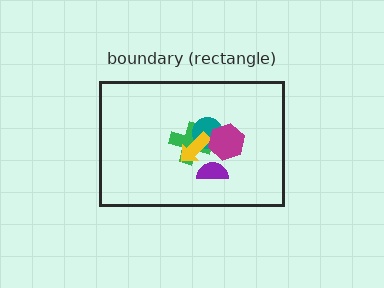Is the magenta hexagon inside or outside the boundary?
Inside.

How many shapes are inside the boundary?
5 inside, 0 outside.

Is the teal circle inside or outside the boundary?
Inside.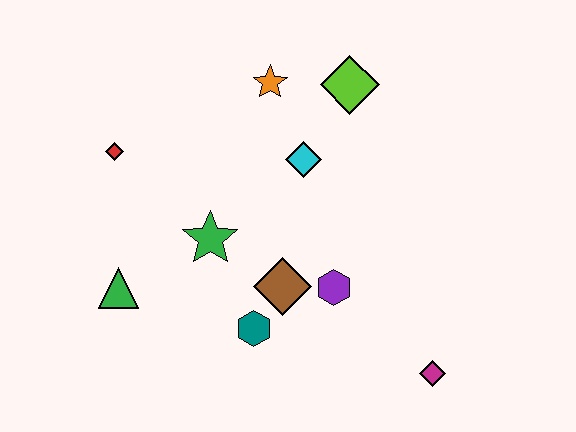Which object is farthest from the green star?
The magenta diamond is farthest from the green star.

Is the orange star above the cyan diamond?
Yes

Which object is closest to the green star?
The brown diamond is closest to the green star.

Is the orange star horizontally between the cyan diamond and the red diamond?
Yes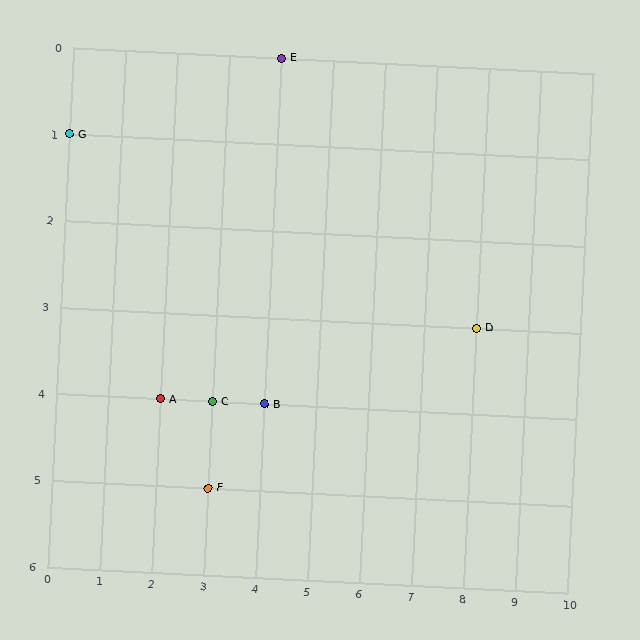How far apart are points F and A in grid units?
Points F and A are 1 column and 1 row apart (about 1.4 grid units diagonally).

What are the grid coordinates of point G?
Point G is at grid coordinates (0, 1).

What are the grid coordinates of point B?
Point B is at grid coordinates (4, 4).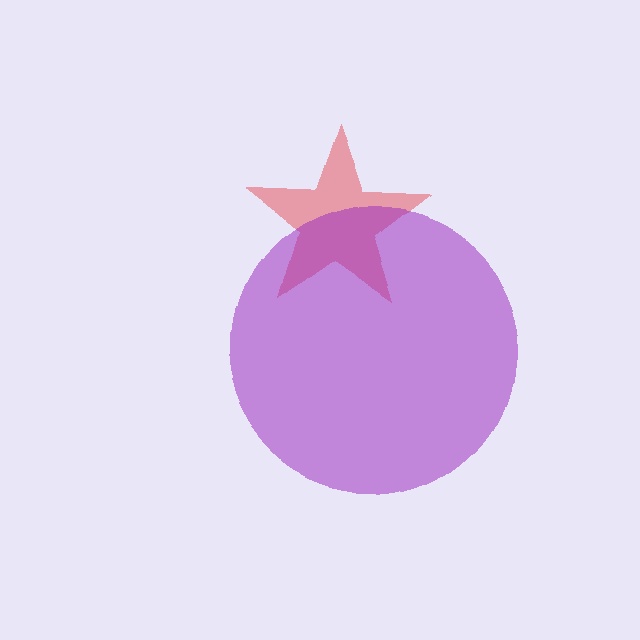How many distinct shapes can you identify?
There are 2 distinct shapes: a red star, a purple circle.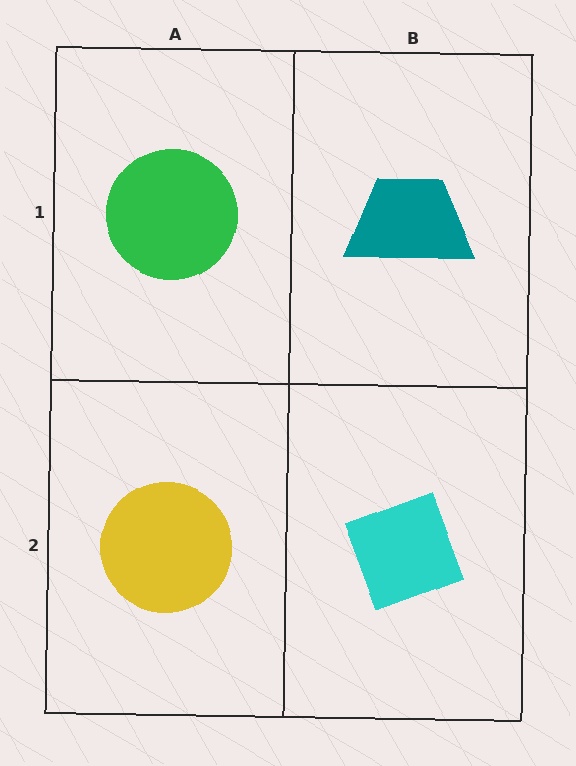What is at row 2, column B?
A cyan diamond.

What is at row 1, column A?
A green circle.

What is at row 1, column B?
A teal trapezoid.